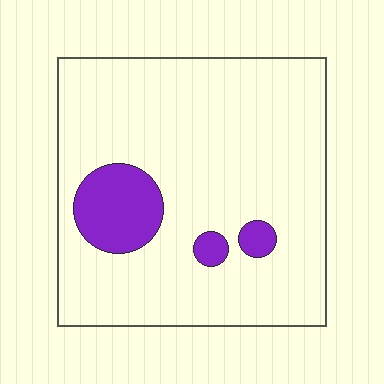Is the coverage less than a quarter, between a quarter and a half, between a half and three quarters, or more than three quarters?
Less than a quarter.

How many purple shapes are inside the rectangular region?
3.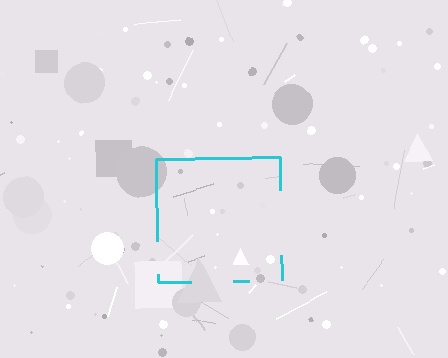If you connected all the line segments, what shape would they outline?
They would outline a square.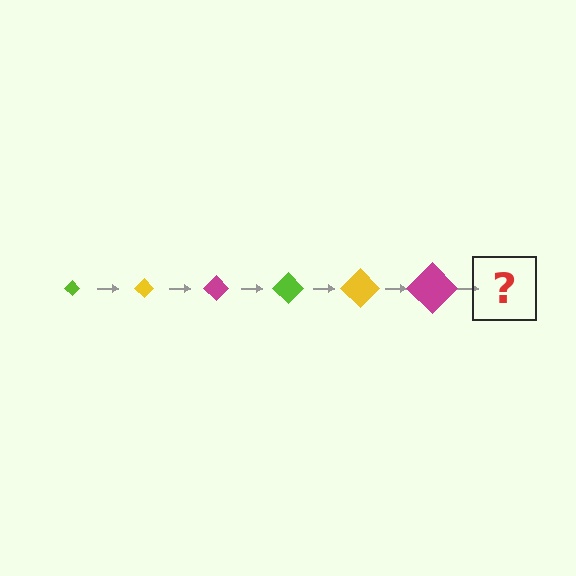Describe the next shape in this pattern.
It should be a lime diamond, larger than the previous one.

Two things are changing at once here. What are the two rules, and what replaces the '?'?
The two rules are that the diamond grows larger each step and the color cycles through lime, yellow, and magenta. The '?' should be a lime diamond, larger than the previous one.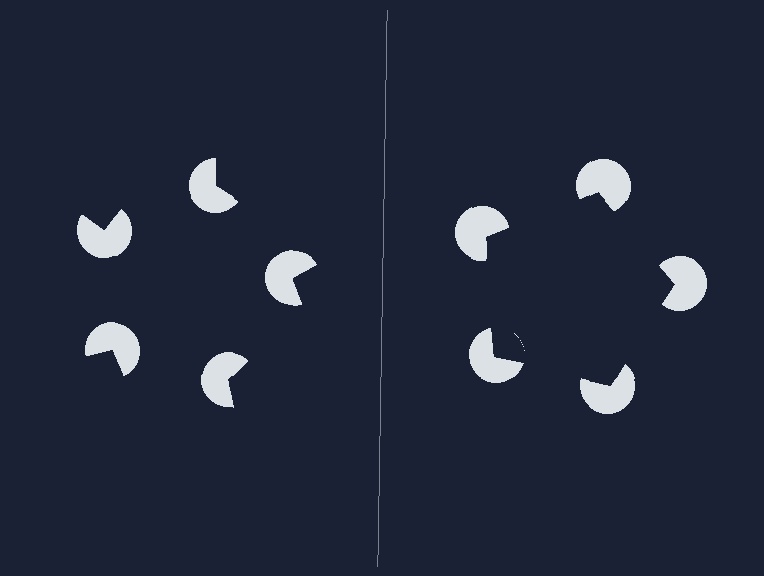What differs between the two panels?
The pac-man discs are positioned identically on both sides; only the wedge orientations differ. On the right they align to a pentagon; on the left they are misaligned.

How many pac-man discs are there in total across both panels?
10 — 5 on each side.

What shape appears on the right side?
An illusory pentagon.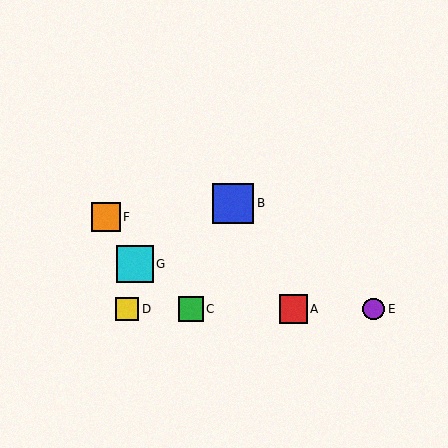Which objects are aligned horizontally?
Objects A, C, D, E are aligned horizontally.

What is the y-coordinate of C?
Object C is at y≈309.